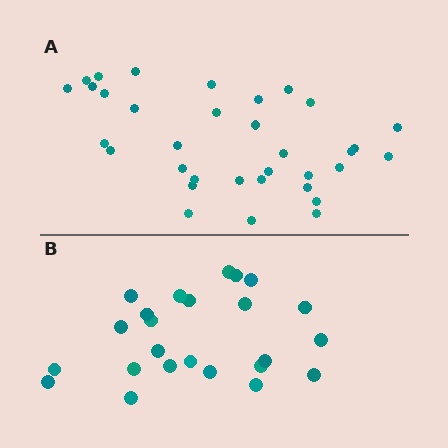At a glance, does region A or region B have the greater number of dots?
Region A (the top region) has more dots.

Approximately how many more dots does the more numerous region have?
Region A has roughly 10 or so more dots than region B.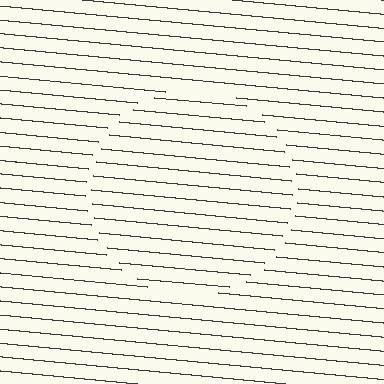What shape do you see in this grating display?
An illusory circle. The interior of the shape contains the same grating, shifted by half a period — the contour is defined by the phase discontinuity where line-ends from the inner and outer gratings abut.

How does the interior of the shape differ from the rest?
The interior of the shape contains the same grating, shifted by half a period — the contour is defined by the phase discontinuity where line-ends from the inner and outer gratings abut.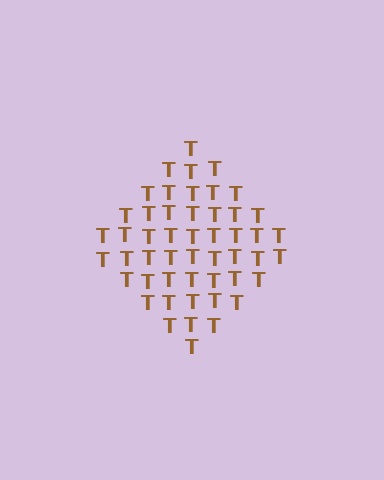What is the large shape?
The large shape is a diamond.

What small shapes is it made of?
It is made of small letter T's.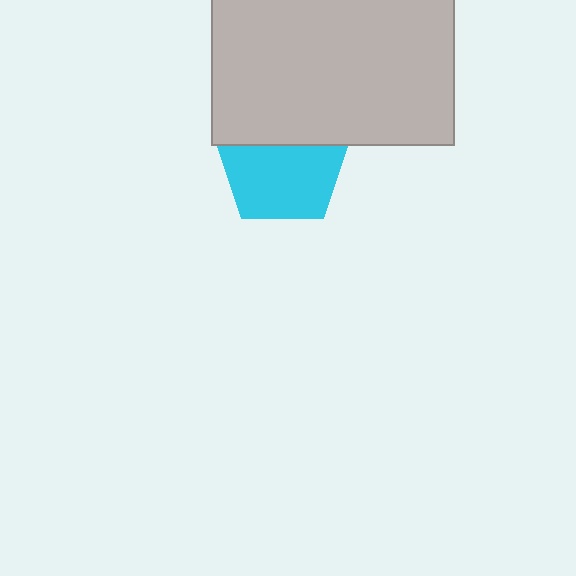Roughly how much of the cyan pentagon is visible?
Most of it is visible (roughly 66%).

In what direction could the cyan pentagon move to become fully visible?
The cyan pentagon could move down. That would shift it out from behind the light gray rectangle entirely.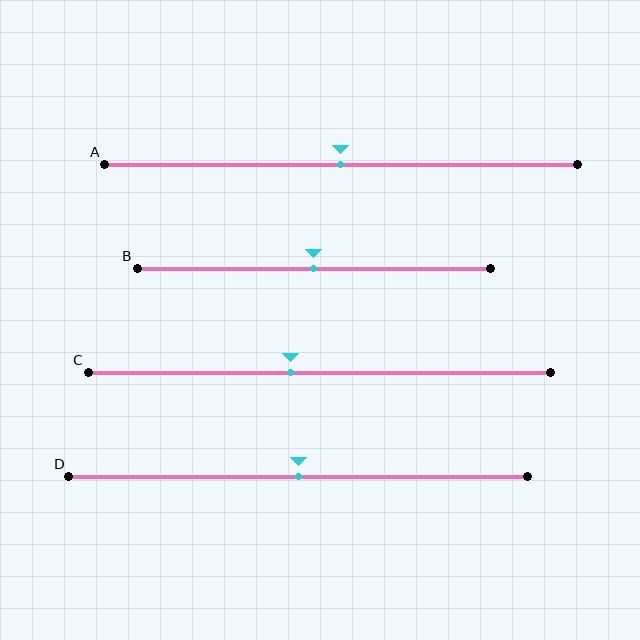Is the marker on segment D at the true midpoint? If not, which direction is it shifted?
Yes, the marker on segment D is at the true midpoint.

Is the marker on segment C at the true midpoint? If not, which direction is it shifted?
No, the marker on segment C is shifted to the left by about 6% of the segment length.